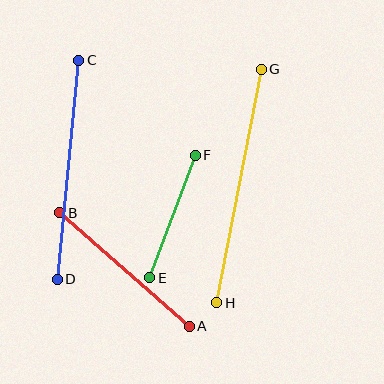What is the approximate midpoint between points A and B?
The midpoint is at approximately (125, 270) pixels.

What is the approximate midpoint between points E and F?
The midpoint is at approximately (172, 217) pixels.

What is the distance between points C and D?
The distance is approximately 220 pixels.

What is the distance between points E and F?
The distance is approximately 131 pixels.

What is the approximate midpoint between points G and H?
The midpoint is at approximately (239, 186) pixels.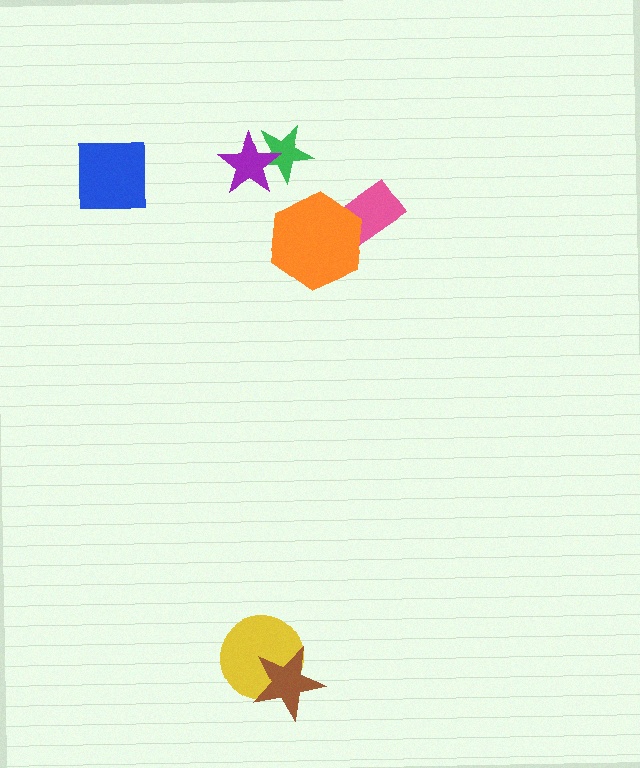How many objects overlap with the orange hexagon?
1 object overlaps with the orange hexagon.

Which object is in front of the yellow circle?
The brown star is in front of the yellow circle.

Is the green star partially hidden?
Yes, it is partially covered by another shape.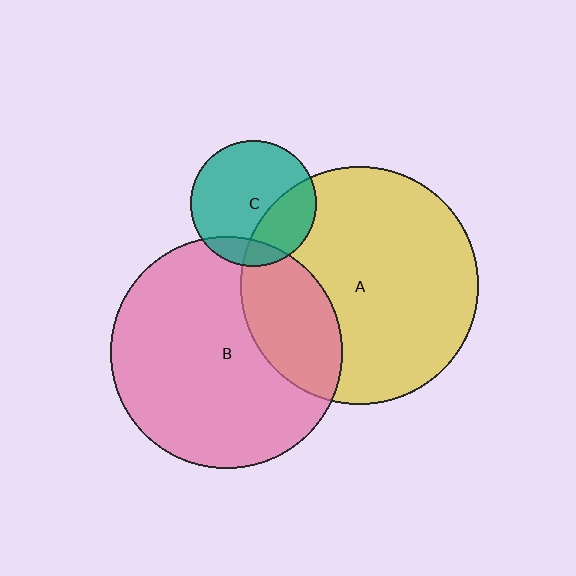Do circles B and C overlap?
Yes.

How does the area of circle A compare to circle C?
Approximately 3.6 times.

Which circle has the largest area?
Circle A (yellow).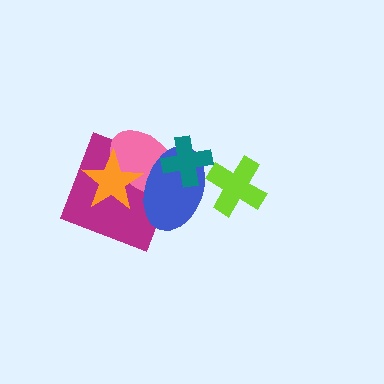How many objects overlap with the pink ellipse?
4 objects overlap with the pink ellipse.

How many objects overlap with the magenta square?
3 objects overlap with the magenta square.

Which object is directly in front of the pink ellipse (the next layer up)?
The blue ellipse is directly in front of the pink ellipse.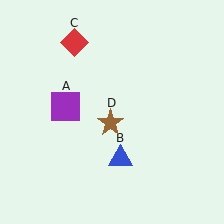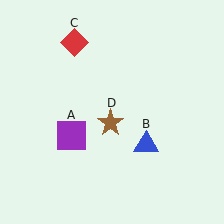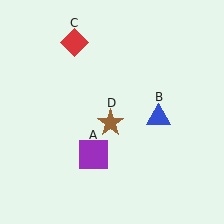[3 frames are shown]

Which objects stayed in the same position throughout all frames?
Red diamond (object C) and brown star (object D) remained stationary.